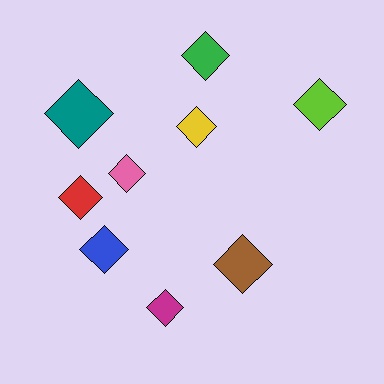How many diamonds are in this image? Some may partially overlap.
There are 9 diamonds.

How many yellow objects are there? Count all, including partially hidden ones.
There is 1 yellow object.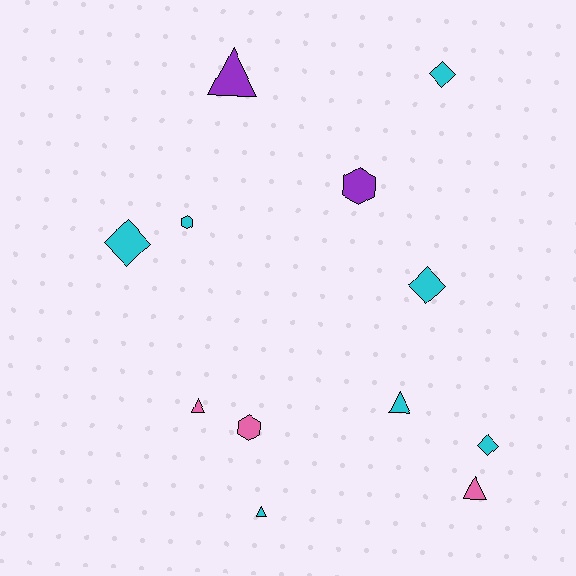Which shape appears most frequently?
Triangle, with 5 objects.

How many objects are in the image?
There are 12 objects.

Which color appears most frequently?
Cyan, with 7 objects.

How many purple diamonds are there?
There are no purple diamonds.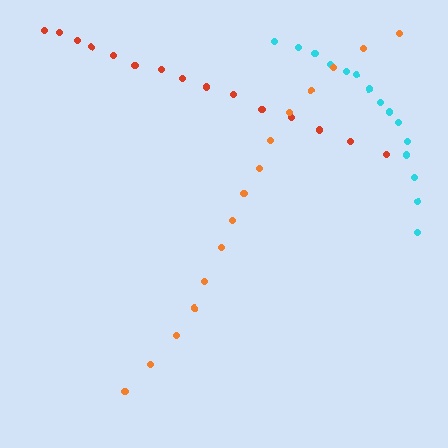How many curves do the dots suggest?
There are 3 distinct paths.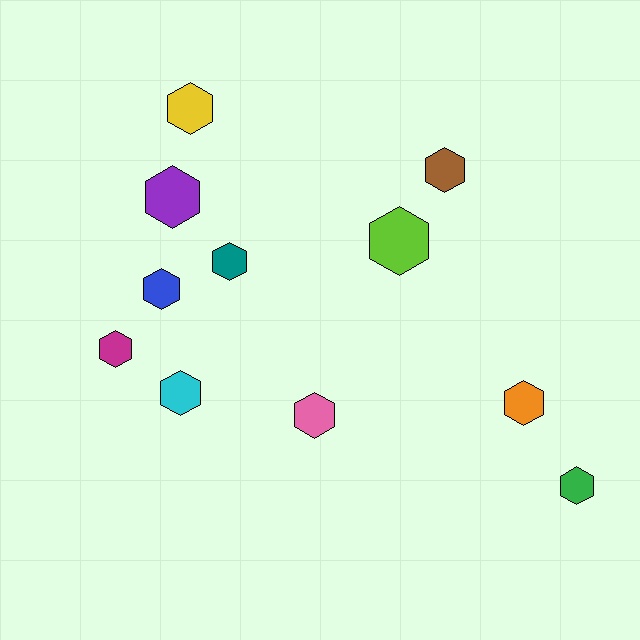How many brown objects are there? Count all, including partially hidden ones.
There is 1 brown object.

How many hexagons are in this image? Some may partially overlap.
There are 11 hexagons.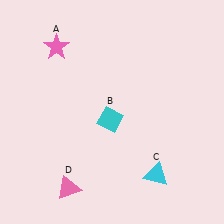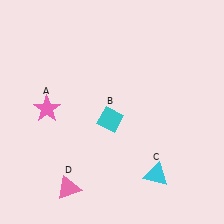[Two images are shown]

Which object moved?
The pink star (A) moved down.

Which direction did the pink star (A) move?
The pink star (A) moved down.